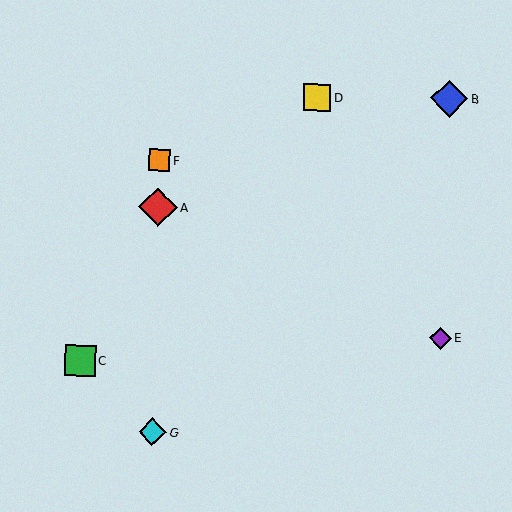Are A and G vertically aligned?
Yes, both are at x≈158.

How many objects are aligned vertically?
3 objects (A, F, G) are aligned vertically.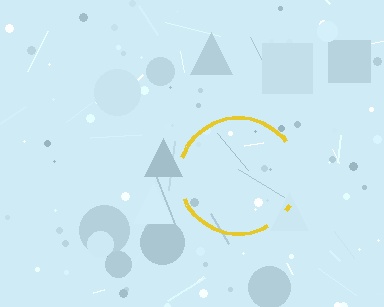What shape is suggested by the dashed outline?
The dashed outline suggests a circle.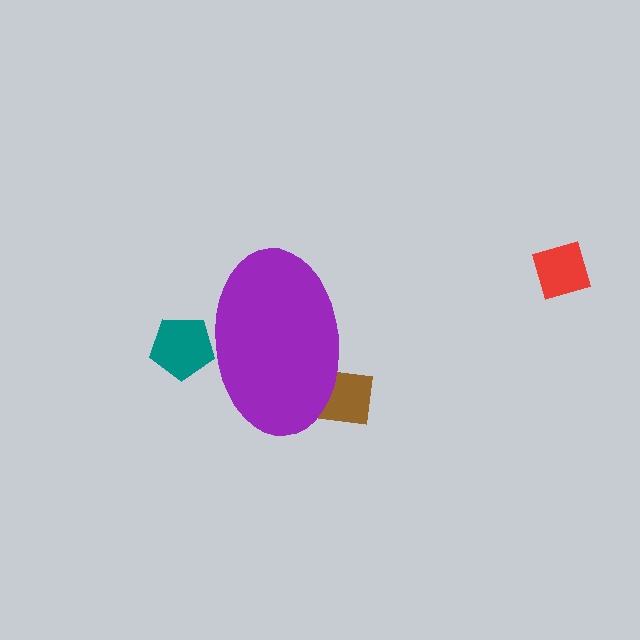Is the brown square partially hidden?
Yes, the brown square is partially hidden behind the purple ellipse.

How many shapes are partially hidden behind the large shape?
2 shapes are partially hidden.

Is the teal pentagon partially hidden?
Yes, the teal pentagon is partially hidden behind the purple ellipse.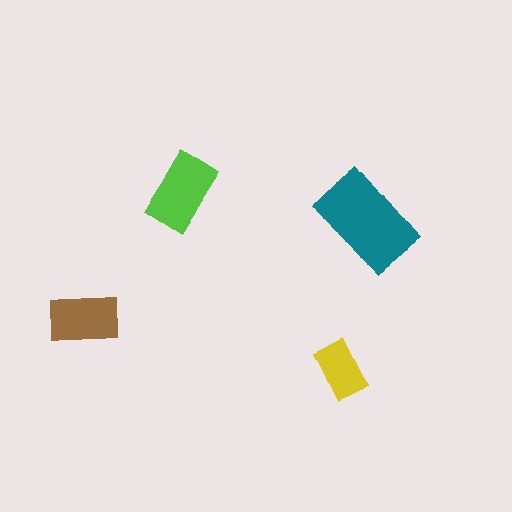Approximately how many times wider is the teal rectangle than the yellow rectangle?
About 2 times wider.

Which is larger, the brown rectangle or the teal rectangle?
The teal one.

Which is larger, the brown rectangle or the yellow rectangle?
The brown one.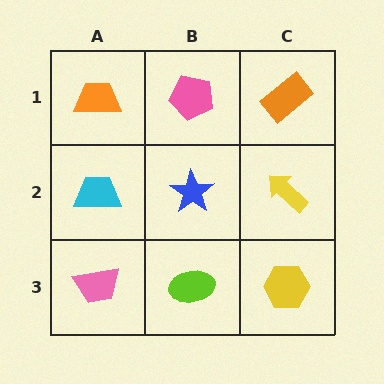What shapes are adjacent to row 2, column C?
An orange rectangle (row 1, column C), a yellow hexagon (row 3, column C), a blue star (row 2, column B).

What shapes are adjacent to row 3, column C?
A yellow arrow (row 2, column C), a lime ellipse (row 3, column B).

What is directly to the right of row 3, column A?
A lime ellipse.